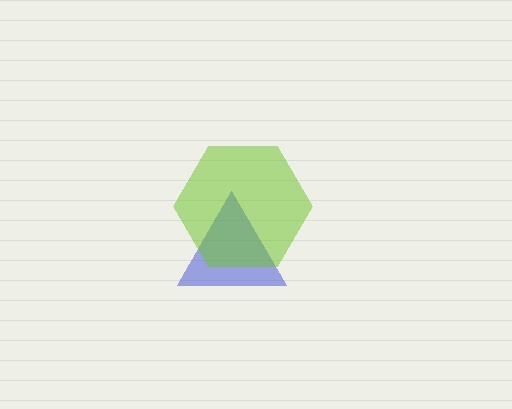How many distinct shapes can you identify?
There are 2 distinct shapes: a blue triangle, a lime hexagon.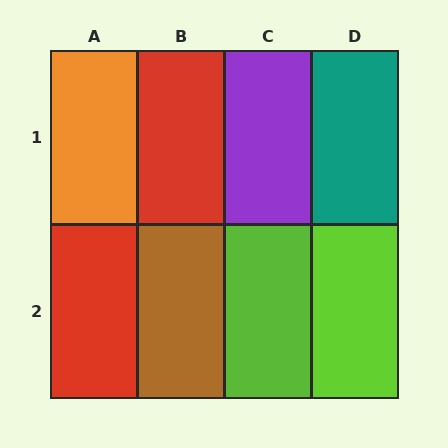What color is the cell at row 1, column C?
Purple.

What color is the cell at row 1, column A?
Orange.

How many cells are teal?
1 cell is teal.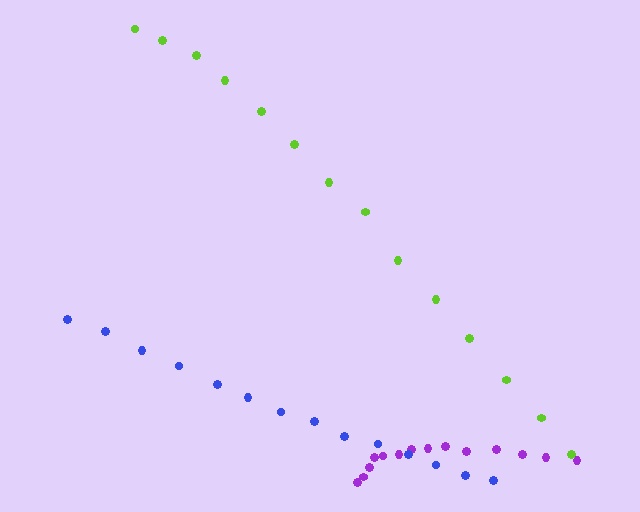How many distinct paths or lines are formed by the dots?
There are 3 distinct paths.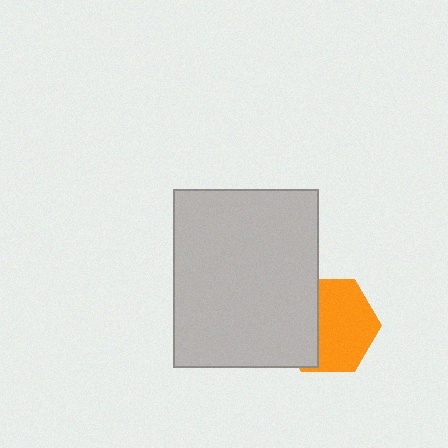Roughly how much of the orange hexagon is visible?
About half of it is visible (roughly 62%).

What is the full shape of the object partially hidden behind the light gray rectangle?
The partially hidden object is an orange hexagon.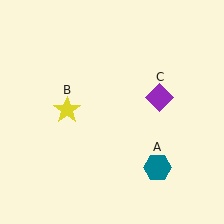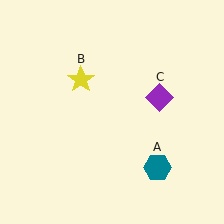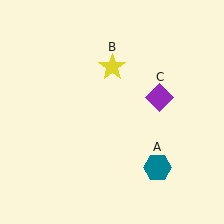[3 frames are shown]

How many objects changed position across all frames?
1 object changed position: yellow star (object B).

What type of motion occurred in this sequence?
The yellow star (object B) rotated clockwise around the center of the scene.